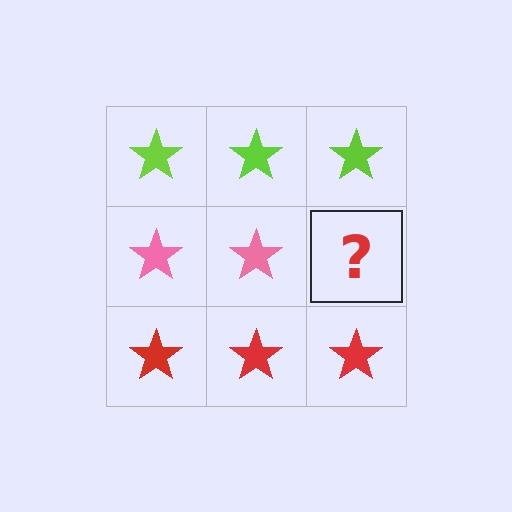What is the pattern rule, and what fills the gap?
The rule is that each row has a consistent color. The gap should be filled with a pink star.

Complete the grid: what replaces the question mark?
The question mark should be replaced with a pink star.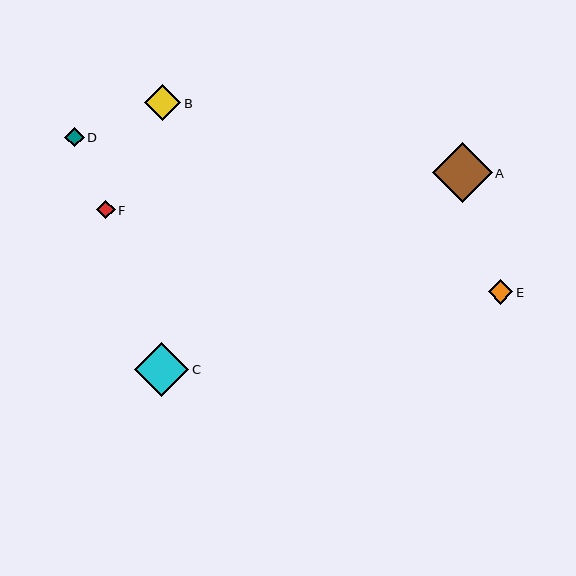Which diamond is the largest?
Diamond A is the largest with a size of approximately 60 pixels.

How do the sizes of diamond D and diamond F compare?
Diamond D and diamond F are approximately the same size.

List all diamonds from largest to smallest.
From largest to smallest: A, C, B, E, D, F.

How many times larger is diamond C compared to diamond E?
Diamond C is approximately 2.2 times the size of diamond E.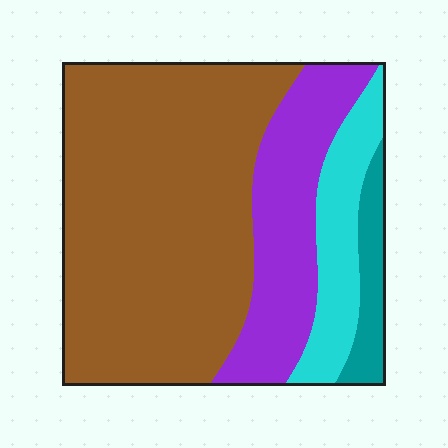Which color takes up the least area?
Teal, at roughly 5%.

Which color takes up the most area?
Brown, at roughly 60%.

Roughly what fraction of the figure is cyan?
Cyan covers around 15% of the figure.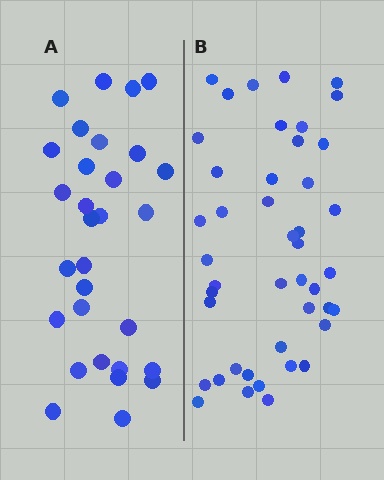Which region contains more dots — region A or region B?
Region B (the right region) has more dots.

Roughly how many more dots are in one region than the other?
Region B has approximately 15 more dots than region A.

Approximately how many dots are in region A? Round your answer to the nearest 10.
About 30 dots.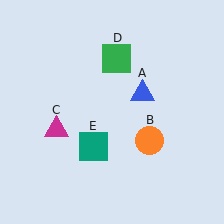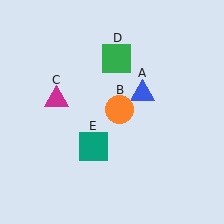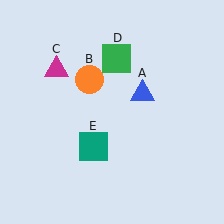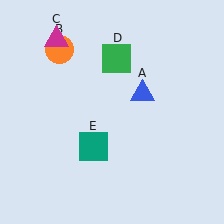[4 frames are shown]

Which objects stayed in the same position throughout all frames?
Blue triangle (object A) and green square (object D) and teal square (object E) remained stationary.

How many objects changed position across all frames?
2 objects changed position: orange circle (object B), magenta triangle (object C).